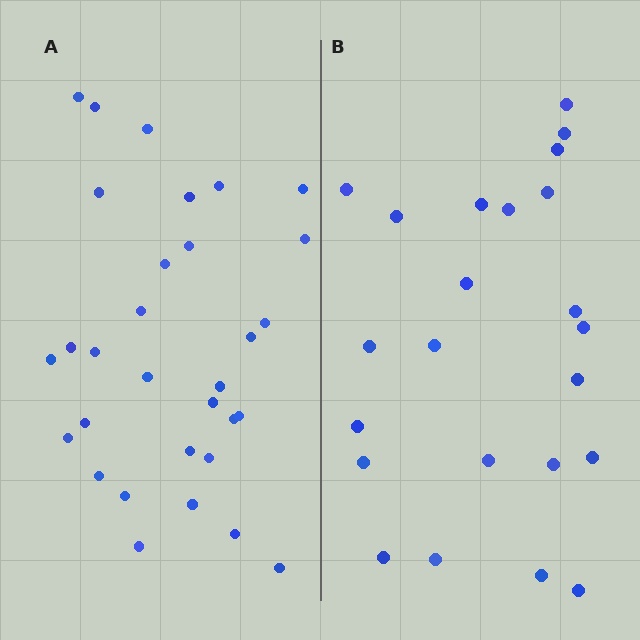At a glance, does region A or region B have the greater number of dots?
Region A (the left region) has more dots.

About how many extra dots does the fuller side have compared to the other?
Region A has roughly 8 or so more dots than region B.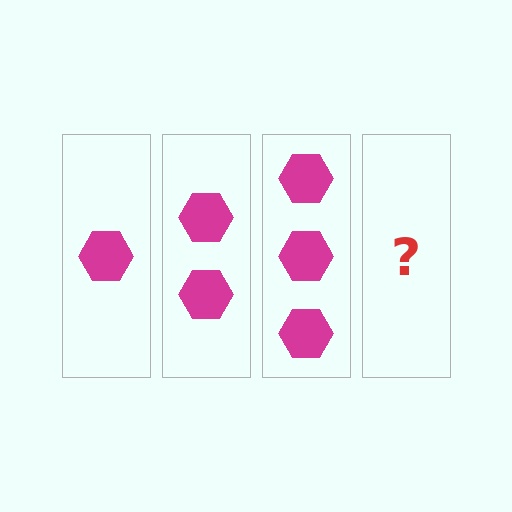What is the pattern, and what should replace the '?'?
The pattern is that each step adds one more hexagon. The '?' should be 4 hexagons.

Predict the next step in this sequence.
The next step is 4 hexagons.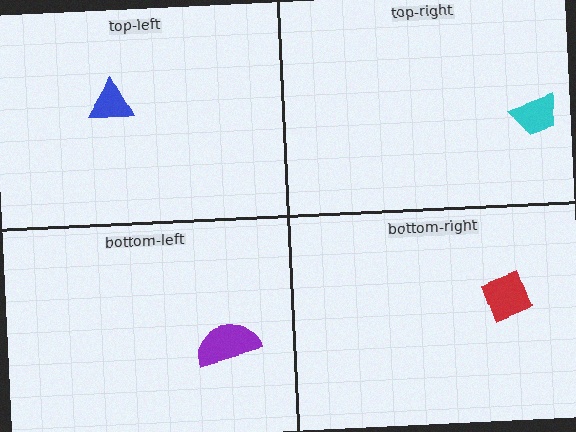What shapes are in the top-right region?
The cyan trapezoid.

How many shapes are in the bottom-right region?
1.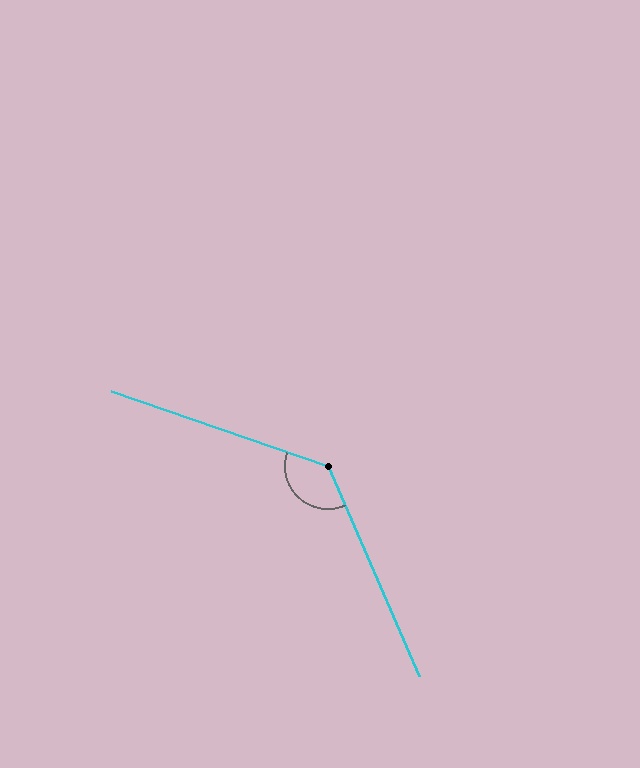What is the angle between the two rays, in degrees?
Approximately 133 degrees.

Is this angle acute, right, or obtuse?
It is obtuse.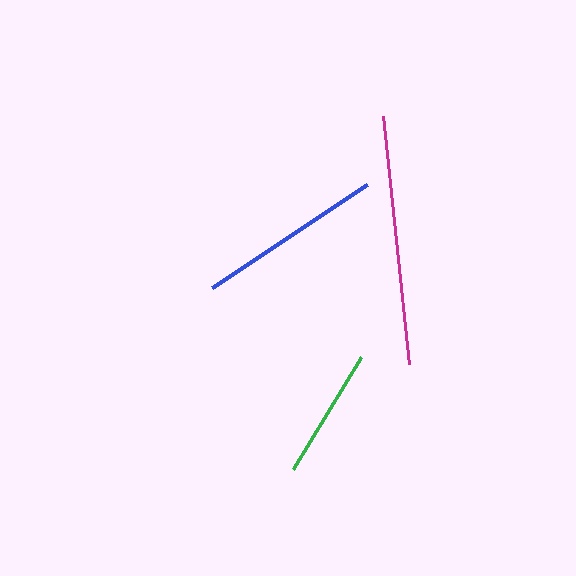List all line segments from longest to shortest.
From longest to shortest: magenta, blue, green.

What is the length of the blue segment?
The blue segment is approximately 185 pixels long.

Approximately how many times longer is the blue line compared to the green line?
The blue line is approximately 1.4 times the length of the green line.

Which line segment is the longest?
The magenta line is the longest at approximately 249 pixels.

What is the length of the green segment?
The green segment is approximately 130 pixels long.